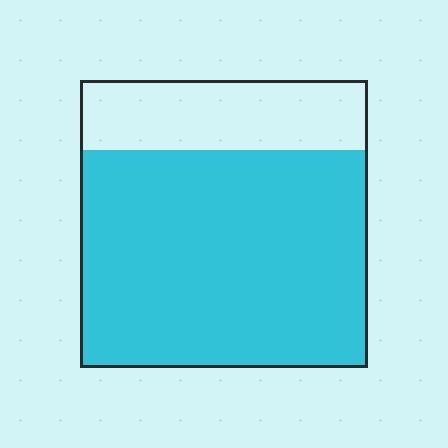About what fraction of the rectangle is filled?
About three quarters (3/4).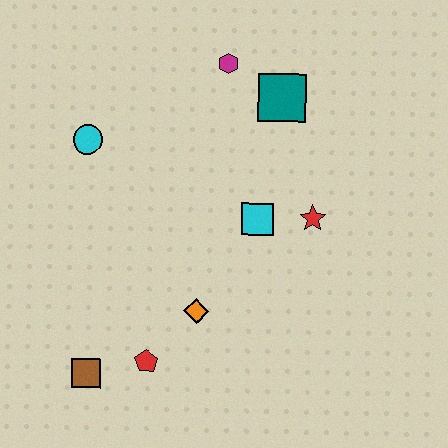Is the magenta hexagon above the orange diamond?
Yes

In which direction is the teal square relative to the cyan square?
The teal square is above the cyan square.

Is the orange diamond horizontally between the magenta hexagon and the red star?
No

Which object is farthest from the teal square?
The brown square is farthest from the teal square.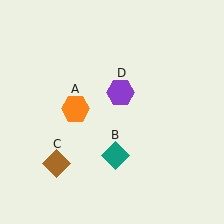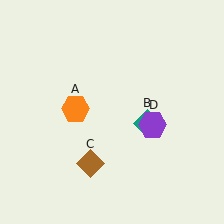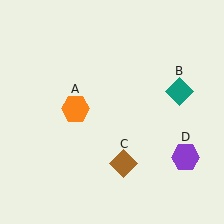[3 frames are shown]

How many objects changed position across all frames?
3 objects changed position: teal diamond (object B), brown diamond (object C), purple hexagon (object D).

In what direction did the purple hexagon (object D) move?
The purple hexagon (object D) moved down and to the right.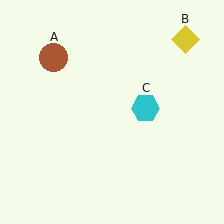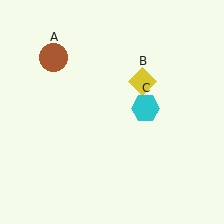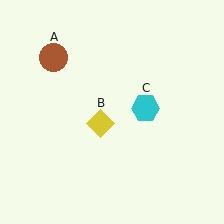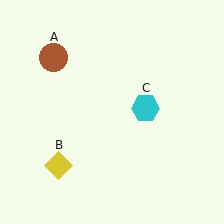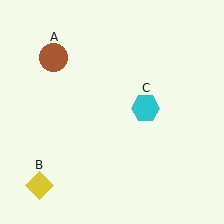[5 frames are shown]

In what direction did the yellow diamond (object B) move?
The yellow diamond (object B) moved down and to the left.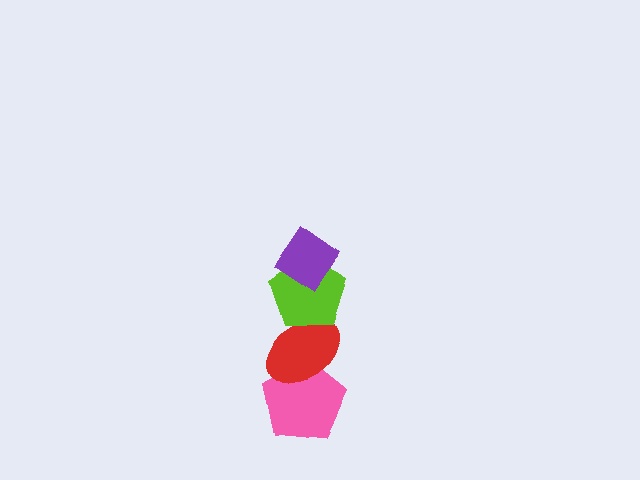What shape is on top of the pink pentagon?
The red ellipse is on top of the pink pentagon.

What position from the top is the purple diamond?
The purple diamond is 1st from the top.